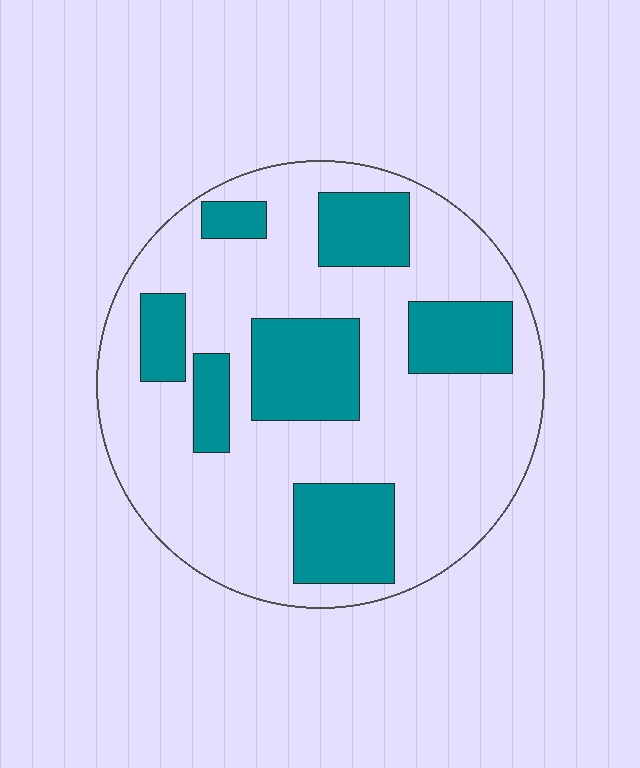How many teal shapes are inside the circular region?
7.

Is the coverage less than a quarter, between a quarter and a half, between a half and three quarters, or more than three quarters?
Between a quarter and a half.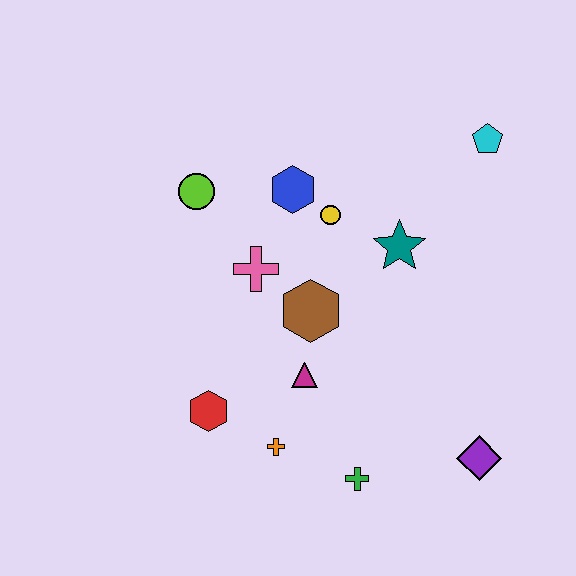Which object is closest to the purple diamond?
The green cross is closest to the purple diamond.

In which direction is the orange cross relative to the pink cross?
The orange cross is below the pink cross.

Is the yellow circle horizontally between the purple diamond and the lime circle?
Yes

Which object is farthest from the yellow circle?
The purple diamond is farthest from the yellow circle.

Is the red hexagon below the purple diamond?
No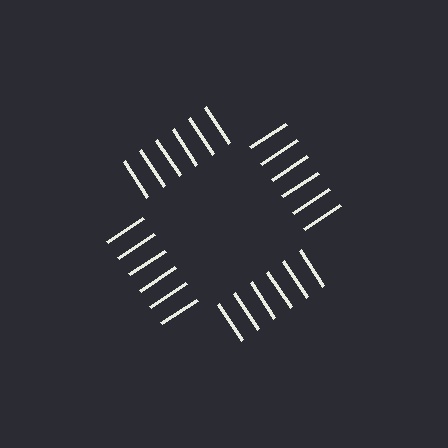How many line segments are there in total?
24 — 6 along each of the 4 edges.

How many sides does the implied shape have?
4 sides — the line-ends trace a square.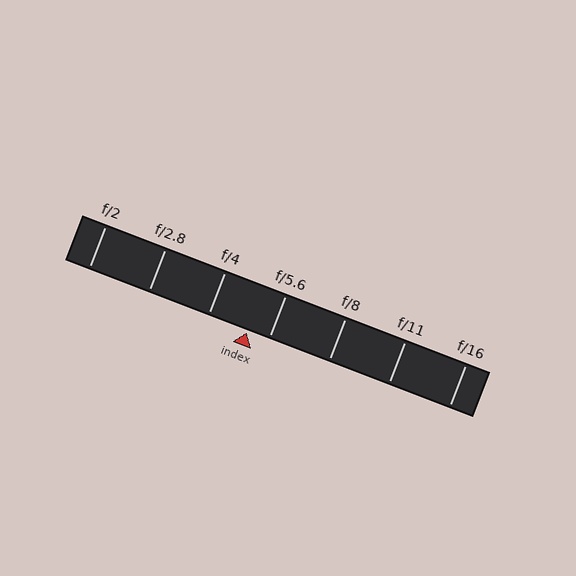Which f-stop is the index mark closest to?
The index mark is closest to f/5.6.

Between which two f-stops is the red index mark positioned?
The index mark is between f/4 and f/5.6.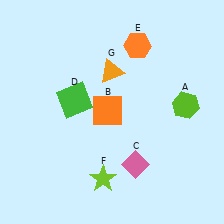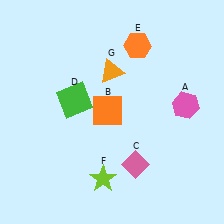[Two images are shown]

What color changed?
The hexagon (A) changed from lime in Image 1 to pink in Image 2.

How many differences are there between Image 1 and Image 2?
There is 1 difference between the two images.